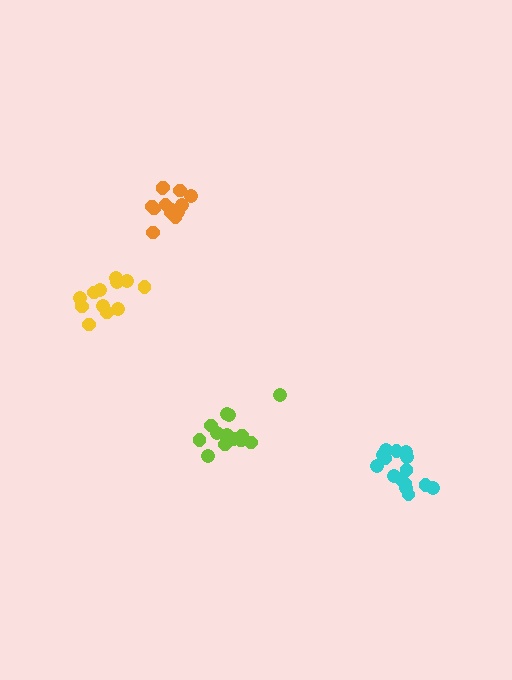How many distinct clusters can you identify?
There are 4 distinct clusters.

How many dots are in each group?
Group 1: 14 dots, Group 2: 15 dots, Group 3: 13 dots, Group 4: 13 dots (55 total).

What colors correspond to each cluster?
The clusters are colored: lime, cyan, yellow, orange.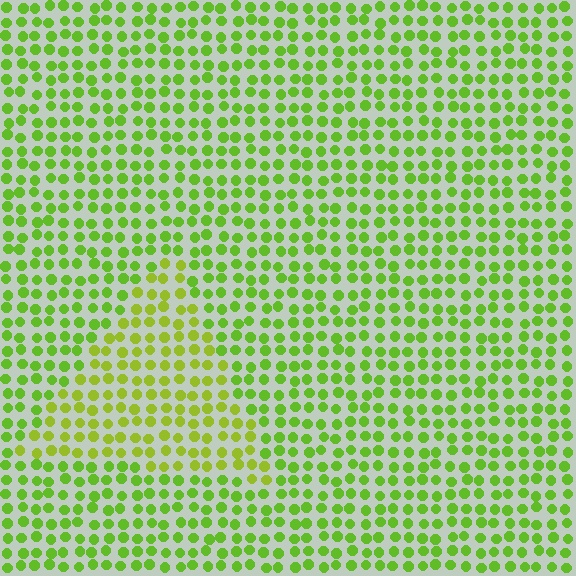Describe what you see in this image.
The image is filled with small lime elements in a uniform arrangement. A triangle-shaped region is visible where the elements are tinted to a slightly different hue, forming a subtle color boundary.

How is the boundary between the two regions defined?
The boundary is defined purely by a slight shift in hue (about 21 degrees). Spacing, size, and orientation are identical on both sides.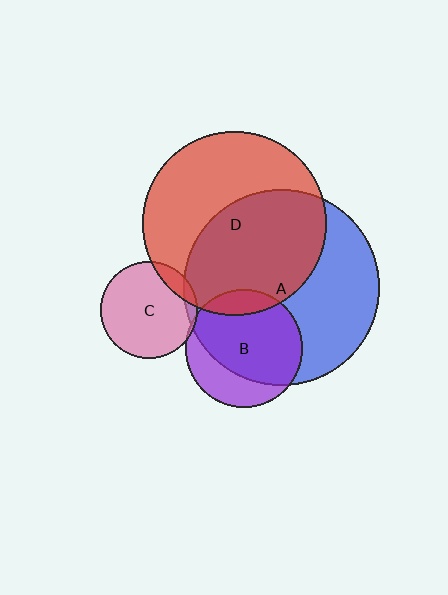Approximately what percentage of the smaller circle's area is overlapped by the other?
Approximately 15%.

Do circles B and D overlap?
Yes.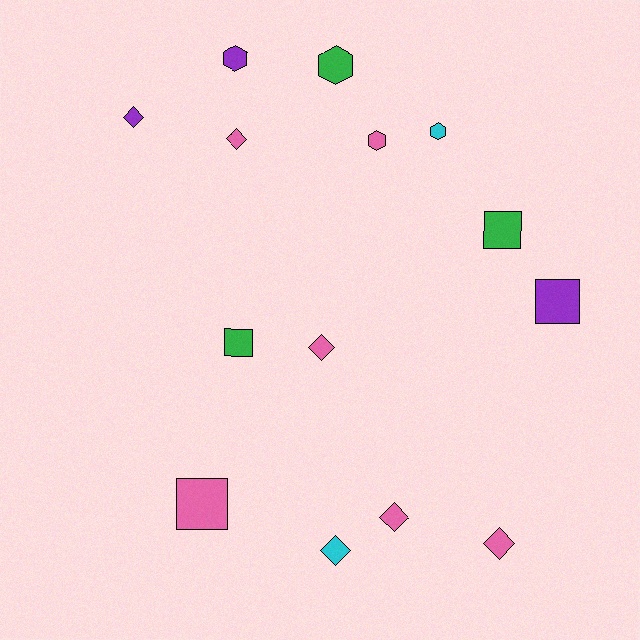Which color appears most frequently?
Pink, with 6 objects.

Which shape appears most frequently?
Diamond, with 6 objects.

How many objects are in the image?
There are 14 objects.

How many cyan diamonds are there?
There is 1 cyan diamond.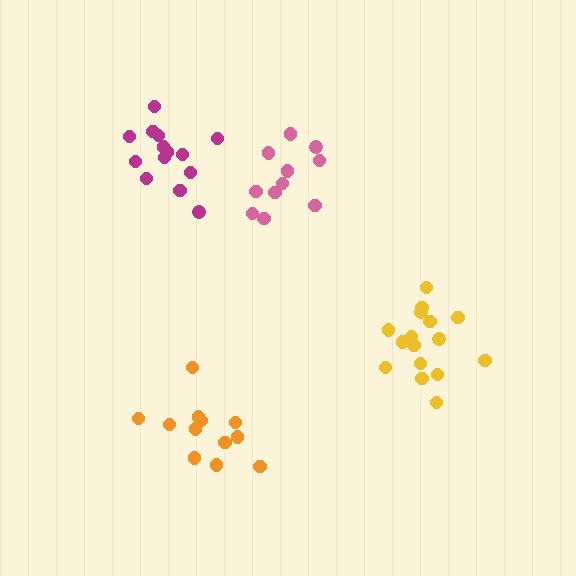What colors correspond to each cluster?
The clusters are colored: magenta, yellow, pink, orange.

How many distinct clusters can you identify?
There are 4 distinct clusters.